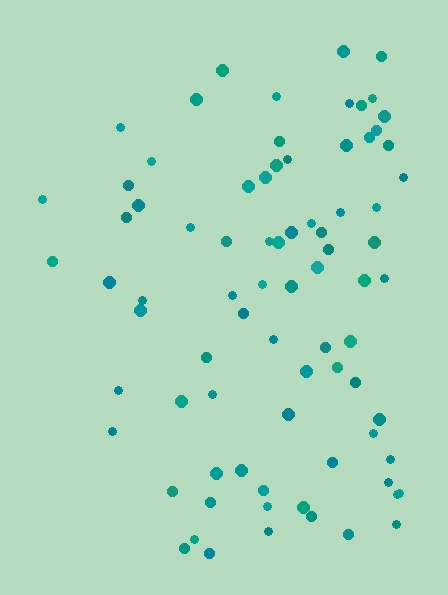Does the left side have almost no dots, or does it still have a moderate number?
Still a moderate number, just noticeably fewer than the right.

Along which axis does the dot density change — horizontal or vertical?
Horizontal.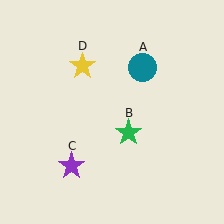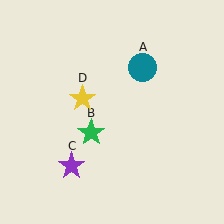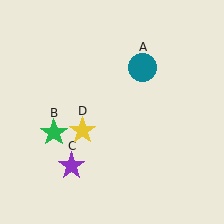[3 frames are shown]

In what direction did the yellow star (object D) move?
The yellow star (object D) moved down.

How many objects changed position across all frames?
2 objects changed position: green star (object B), yellow star (object D).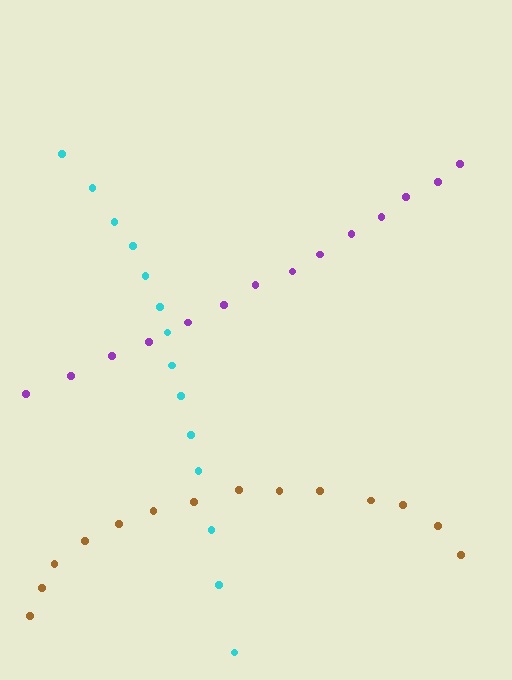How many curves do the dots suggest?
There are 3 distinct paths.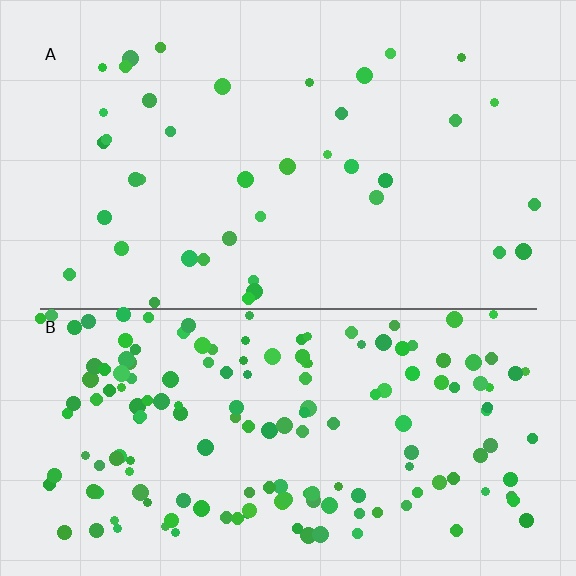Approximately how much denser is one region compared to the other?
Approximately 4.1× — region B over region A.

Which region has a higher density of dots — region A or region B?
B (the bottom).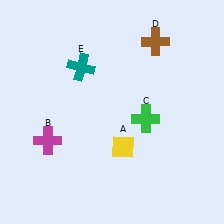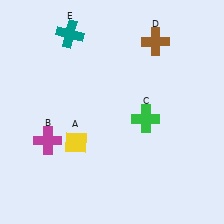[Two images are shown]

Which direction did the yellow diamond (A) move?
The yellow diamond (A) moved left.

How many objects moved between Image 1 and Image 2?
2 objects moved between the two images.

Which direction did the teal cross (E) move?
The teal cross (E) moved up.